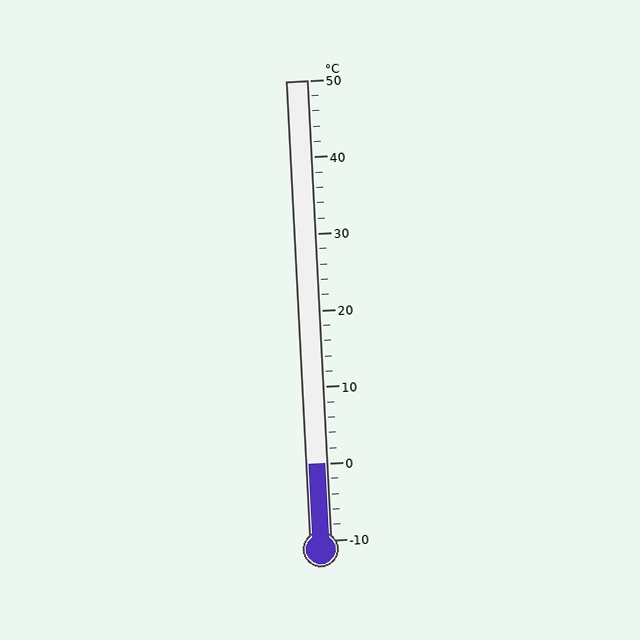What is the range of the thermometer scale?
The thermometer scale ranges from -10°C to 50°C.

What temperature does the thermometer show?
The thermometer shows approximately 0°C.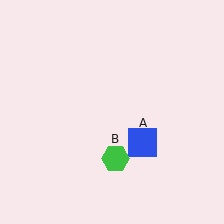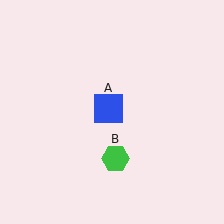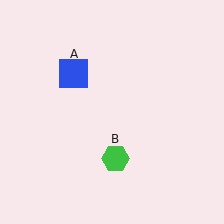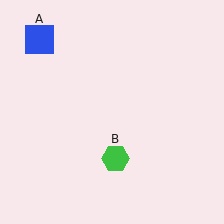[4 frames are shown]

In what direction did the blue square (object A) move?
The blue square (object A) moved up and to the left.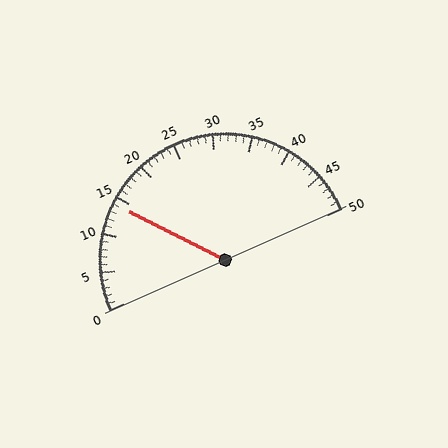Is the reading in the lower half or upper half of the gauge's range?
The reading is in the lower half of the range (0 to 50).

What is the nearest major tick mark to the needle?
The nearest major tick mark is 15.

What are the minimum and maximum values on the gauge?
The gauge ranges from 0 to 50.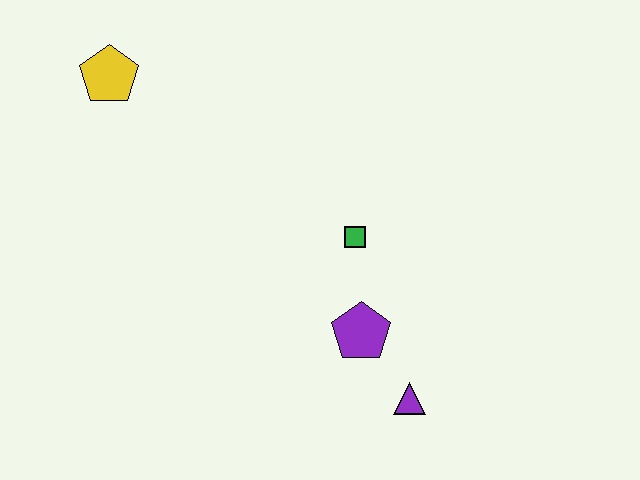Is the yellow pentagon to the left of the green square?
Yes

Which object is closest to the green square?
The purple pentagon is closest to the green square.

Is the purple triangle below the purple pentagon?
Yes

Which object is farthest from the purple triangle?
The yellow pentagon is farthest from the purple triangle.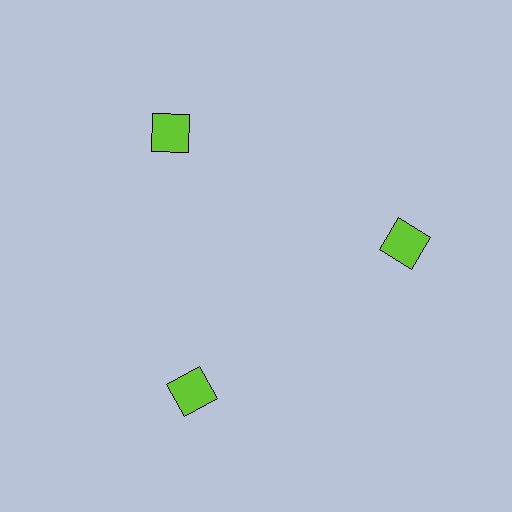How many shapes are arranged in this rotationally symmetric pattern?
There are 3 shapes, arranged in 3 groups of 1.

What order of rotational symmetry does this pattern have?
This pattern has 3-fold rotational symmetry.